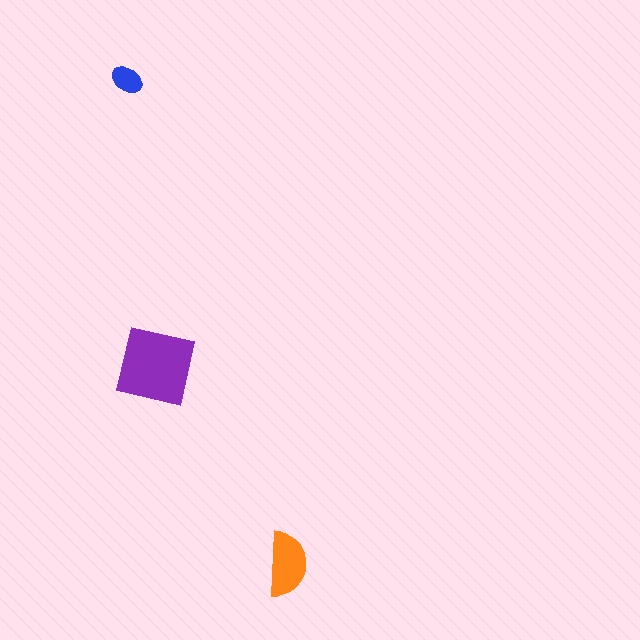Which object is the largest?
The purple square.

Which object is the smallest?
The blue ellipse.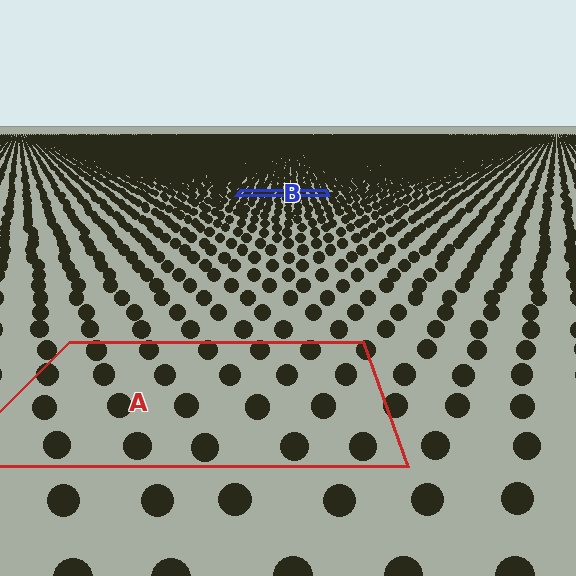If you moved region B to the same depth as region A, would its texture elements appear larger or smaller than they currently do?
They would appear larger. At a closer depth, the same texture elements are projected at a bigger on-screen size.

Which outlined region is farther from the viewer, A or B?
Region B is farther from the viewer — the texture elements inside it appear smaller and more densely packed.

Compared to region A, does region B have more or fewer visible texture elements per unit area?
Region B has more texture elements per unit area — they are packed more densely because it is farther away.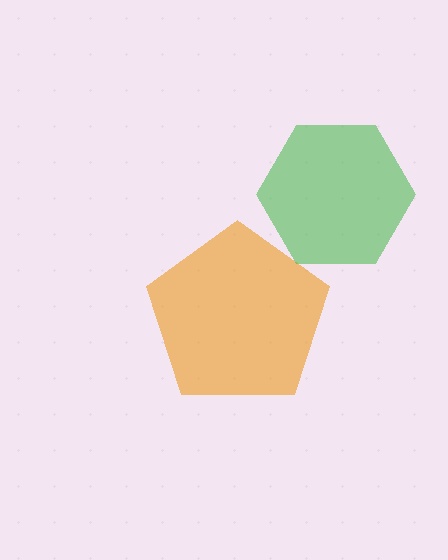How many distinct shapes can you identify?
There are 2 distinct shapes: an orange pentagon, a green hexagon.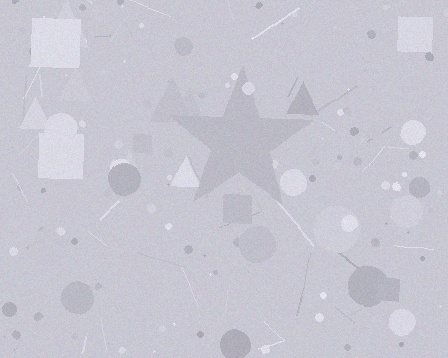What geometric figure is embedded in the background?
A star is embedded in the background.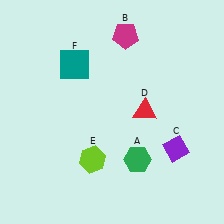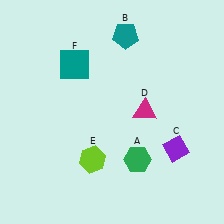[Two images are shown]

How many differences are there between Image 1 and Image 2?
There are 2 differences between the two images.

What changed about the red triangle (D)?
In Image 1, D is red. In Image 2, it changed to magenta.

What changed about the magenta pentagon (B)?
In Image 1, B is magenta. In Image 2, it changed to teal.